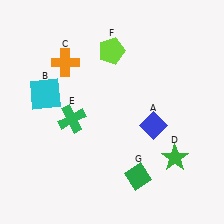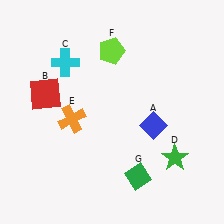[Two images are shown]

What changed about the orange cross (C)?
In Image 1, C is orange. In Image 2, it changed to cyan.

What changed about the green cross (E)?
In Image 1, E is green. In Image 2, it changed to orange.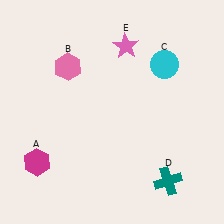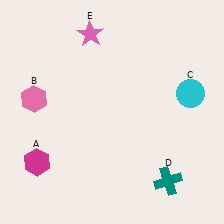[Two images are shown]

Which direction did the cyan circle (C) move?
The cyan circle (C) moved down.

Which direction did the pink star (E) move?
The pink star (E) moved left.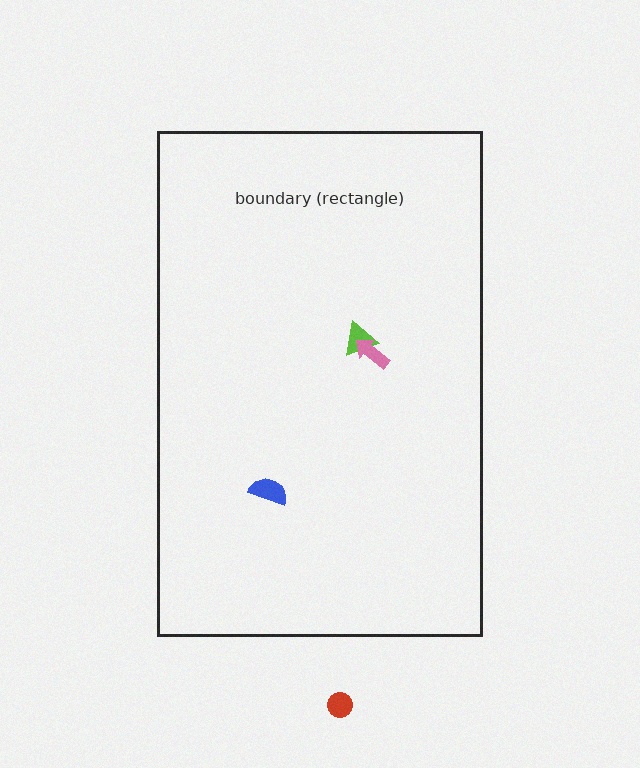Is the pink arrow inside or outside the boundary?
Inside.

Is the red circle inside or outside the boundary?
Outside.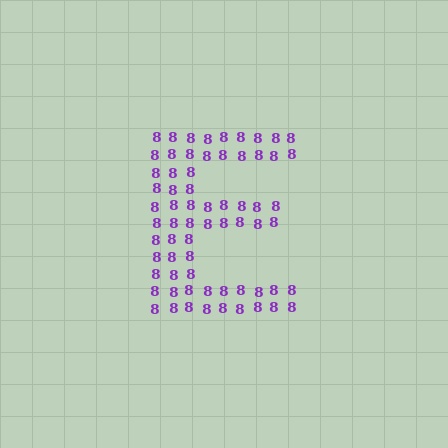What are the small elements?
The small elements are digit 8's.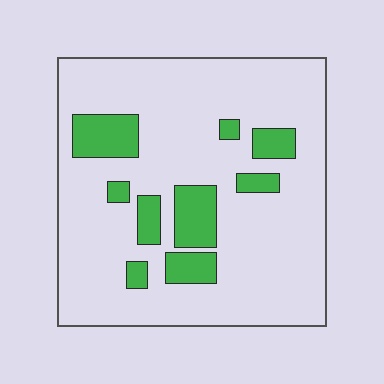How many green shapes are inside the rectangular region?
9.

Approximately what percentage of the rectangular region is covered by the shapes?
Approximately 15%.